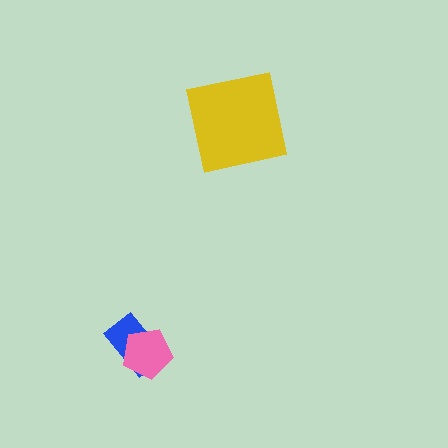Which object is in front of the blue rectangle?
The pink pentagon is in front of the blue rectangle.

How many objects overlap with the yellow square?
0 objects overlap with the yellow square.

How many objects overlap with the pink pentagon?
1 object overlaps with the pink pentagon.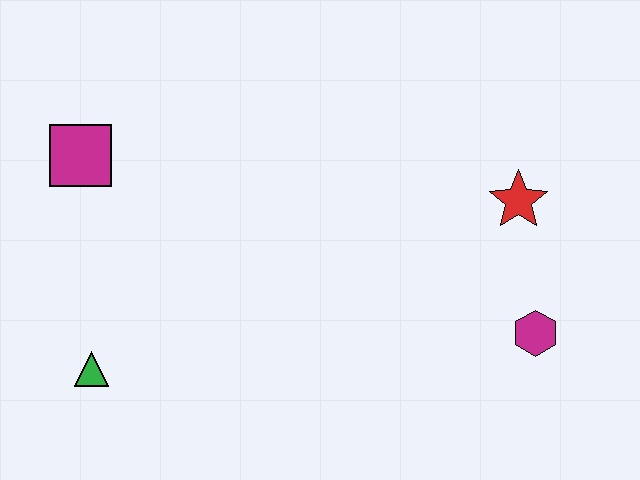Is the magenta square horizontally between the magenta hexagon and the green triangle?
No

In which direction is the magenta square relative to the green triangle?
The magenta square is above the green triangle.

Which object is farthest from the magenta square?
The magenta hexagon is farthest from the magenta square.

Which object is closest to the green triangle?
The magenta square is closest to the green triangle.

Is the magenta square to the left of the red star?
Yes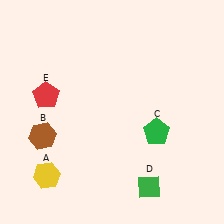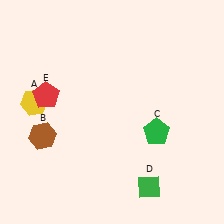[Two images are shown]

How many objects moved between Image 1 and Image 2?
1 object moved between the two images.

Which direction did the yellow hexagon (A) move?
The yellow hexagon (A) moved up.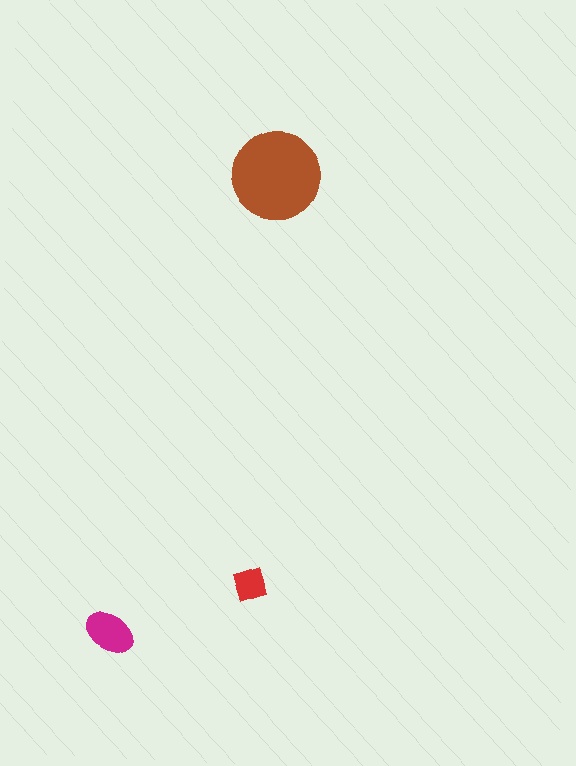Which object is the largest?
The brown circle.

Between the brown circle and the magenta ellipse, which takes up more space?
The brown circle.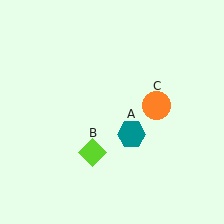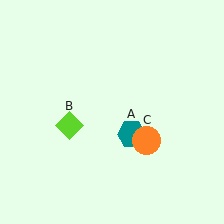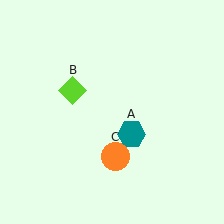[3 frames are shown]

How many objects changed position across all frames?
2 objects changed position: lime diamond (object B), orange circle (object C).